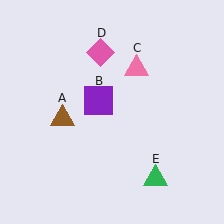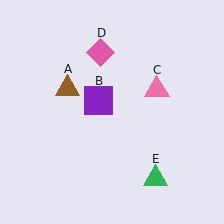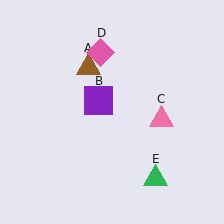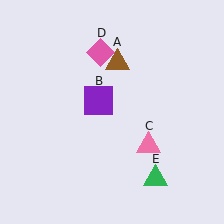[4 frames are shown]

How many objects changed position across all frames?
2 objects changed position: brown triangle (object A), pink triangle (object C).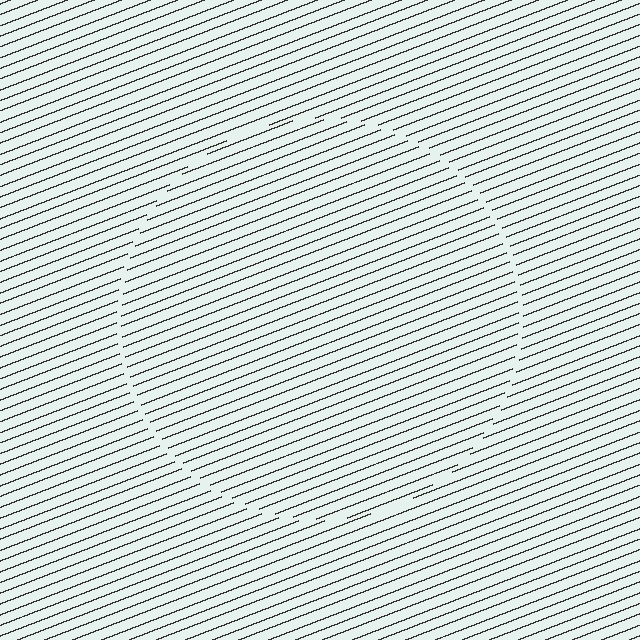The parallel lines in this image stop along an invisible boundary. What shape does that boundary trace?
An illusory circle. The interior of the shape contains the same grating, shifted by half a period — the contour is defined by the phase discontinuity where line-ends from the inner and outer gratings abut.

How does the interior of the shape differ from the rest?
The interior of the shape contains the same grating, shifted by half a period — the contour is defined by the phase discontinuity where line-ends from the inner and outer gratings abut.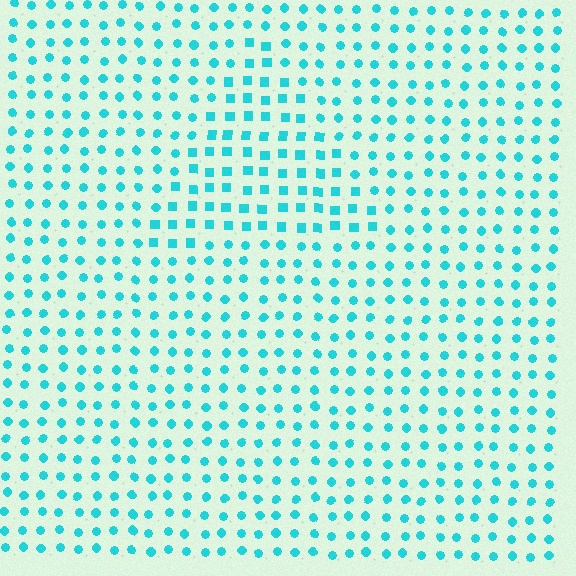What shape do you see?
I see a triangle.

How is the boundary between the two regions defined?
The boundary is defined by a change in element shape: squares inside vs. circles outside. All elements share the same color and spacing.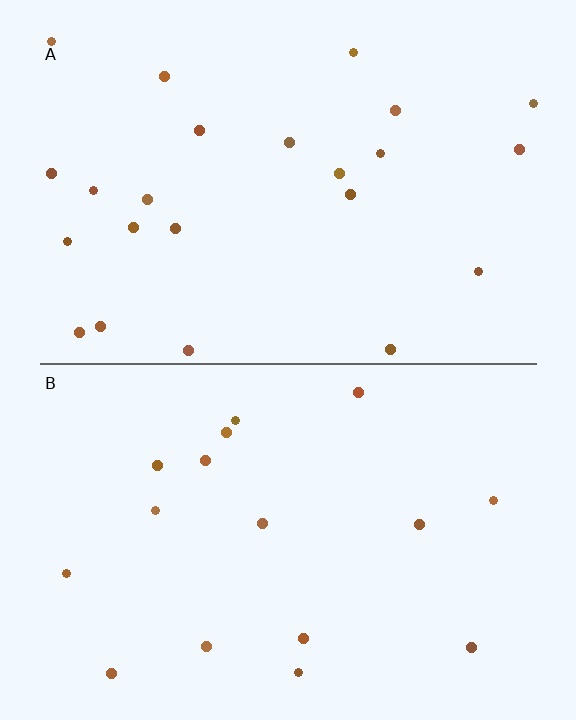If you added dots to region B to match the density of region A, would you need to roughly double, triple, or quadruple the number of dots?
Approximately double.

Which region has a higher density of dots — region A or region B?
A (the top).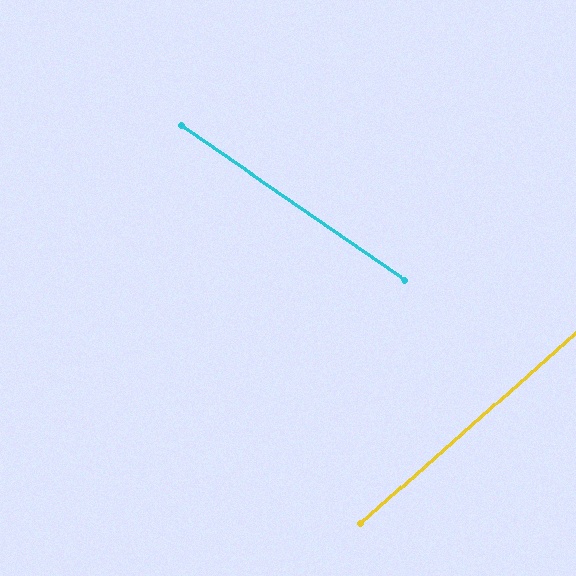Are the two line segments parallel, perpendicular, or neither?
Neither parallel nor perpendicular — they differ by about 76°.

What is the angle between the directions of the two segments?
Approximately 76 degrees.